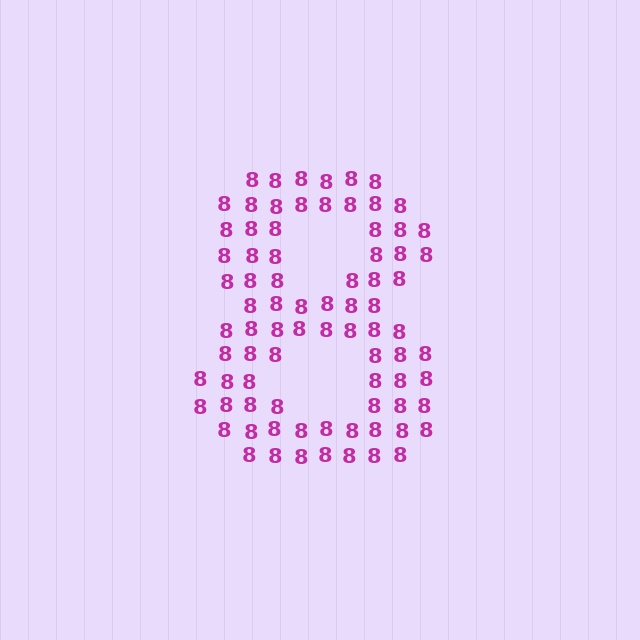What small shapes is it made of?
It is made of small digit 8's.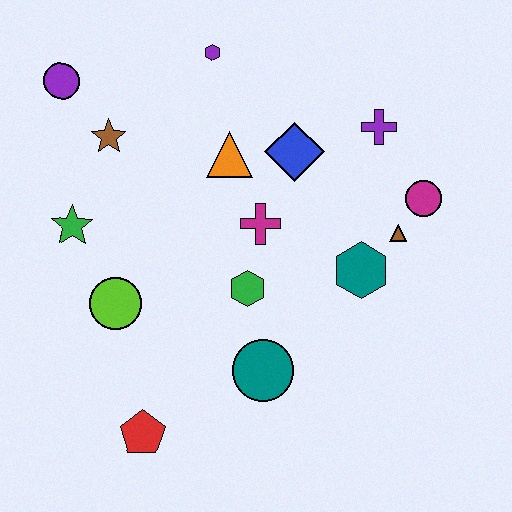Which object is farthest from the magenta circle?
The purple circle is farthest from the magenta circle.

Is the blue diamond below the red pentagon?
No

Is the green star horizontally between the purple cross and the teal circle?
No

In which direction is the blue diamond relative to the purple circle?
The blue diamond is to the right of the purple circle.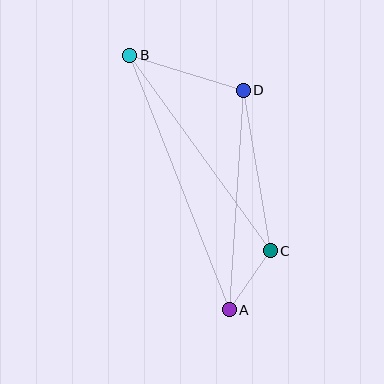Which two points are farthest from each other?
Points A and B are farthest from each other.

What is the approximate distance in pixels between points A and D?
The distance between A and D is approximately 220 pixels.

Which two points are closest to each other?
Points A and C are closest to each other.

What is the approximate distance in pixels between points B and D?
The distance between B and D is approximately 119 pixels.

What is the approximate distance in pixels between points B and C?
The distance between B and C is approximately 241 pixels.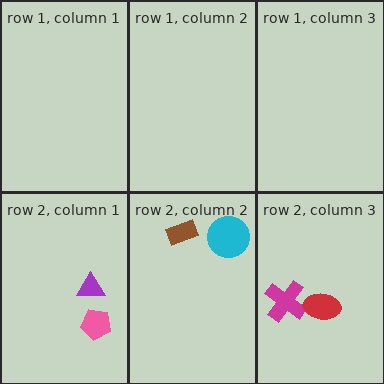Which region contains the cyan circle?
The row 2, column 2 region.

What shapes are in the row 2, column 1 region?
The pink pentagon, the purple triangle.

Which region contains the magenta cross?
The row 2, column 3 region.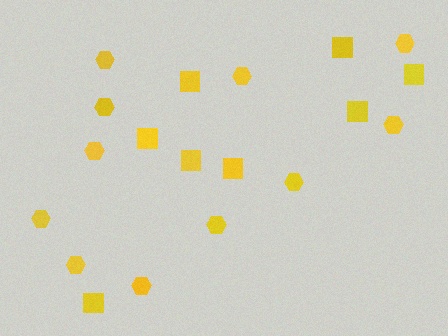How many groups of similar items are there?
There are 2 groups: one group of squares (8) and one group of hexagons (11).